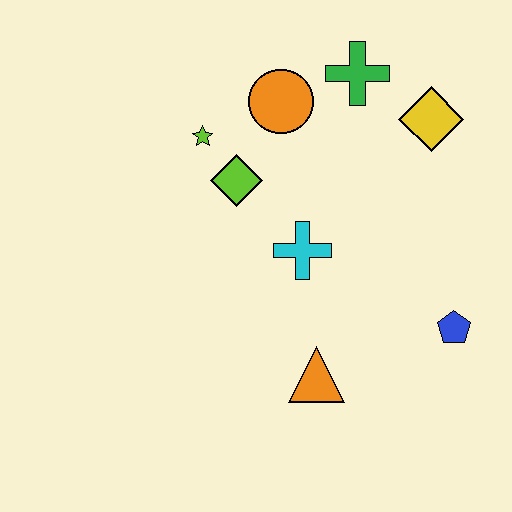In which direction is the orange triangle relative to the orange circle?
The orange triangle is below the orange circle.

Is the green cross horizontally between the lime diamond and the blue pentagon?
Yes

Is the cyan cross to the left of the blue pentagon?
Yes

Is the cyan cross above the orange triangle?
Yes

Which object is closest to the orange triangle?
The cyan cross is closest to the orange triangle.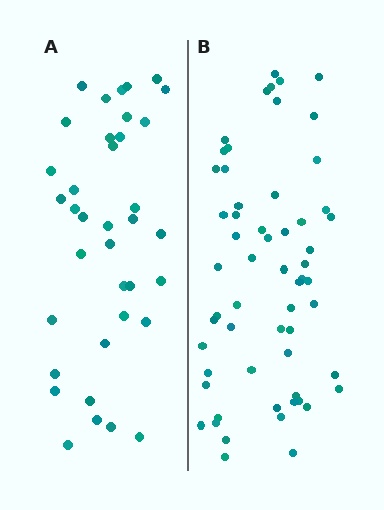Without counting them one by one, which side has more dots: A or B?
Region B (the right region) has more dots.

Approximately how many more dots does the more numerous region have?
Region B has approximately 20 more dots than region A.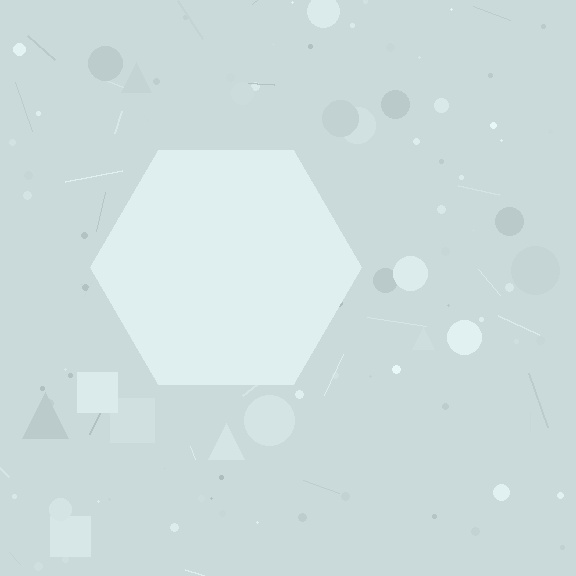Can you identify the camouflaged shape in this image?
The camouflaged shape is a hexagon.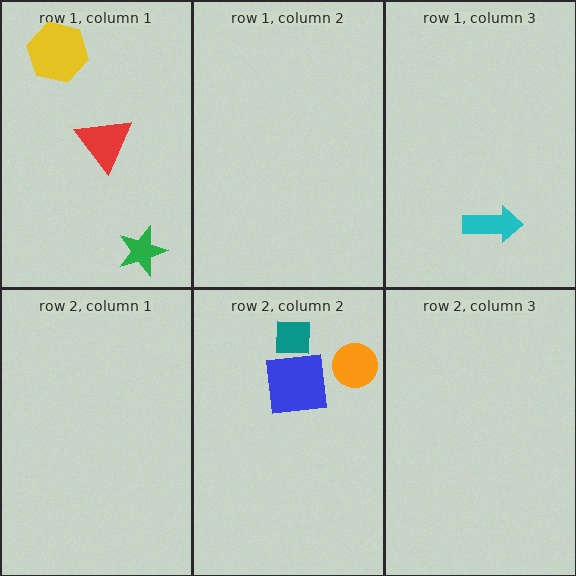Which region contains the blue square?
The row 2, column 2 region.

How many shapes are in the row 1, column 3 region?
1.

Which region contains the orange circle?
The row 2, column 2 region.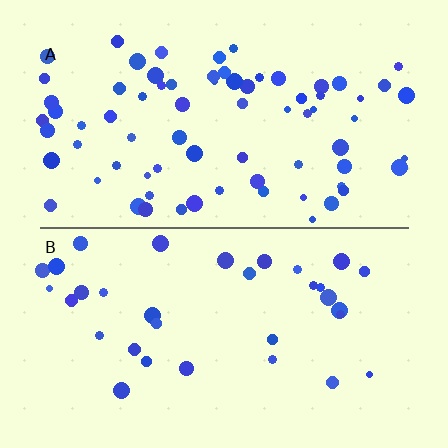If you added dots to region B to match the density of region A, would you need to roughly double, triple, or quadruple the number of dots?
Approximately double.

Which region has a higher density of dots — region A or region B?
A (the top).